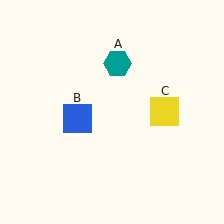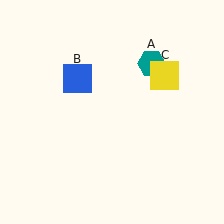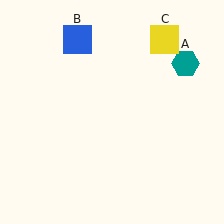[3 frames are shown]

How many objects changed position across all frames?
3 objects changed position: teal hexagon (object A), blue square (object B), yellow square (object C).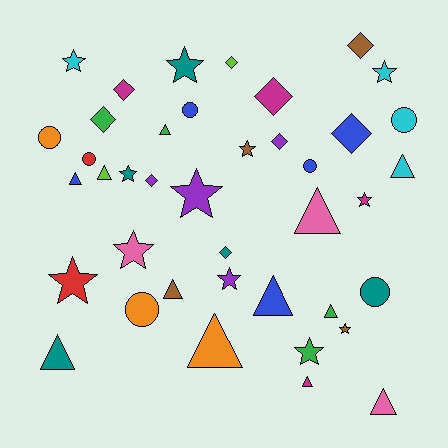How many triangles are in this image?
There are 12 triangles.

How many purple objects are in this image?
There are 4 purple objects.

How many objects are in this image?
There are 40 objects.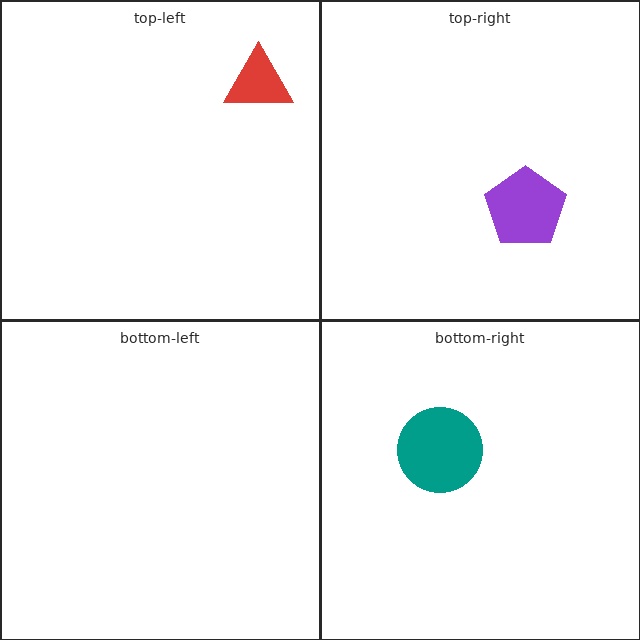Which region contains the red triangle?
The top-left region.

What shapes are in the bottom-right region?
The teal circle.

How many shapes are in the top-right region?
1.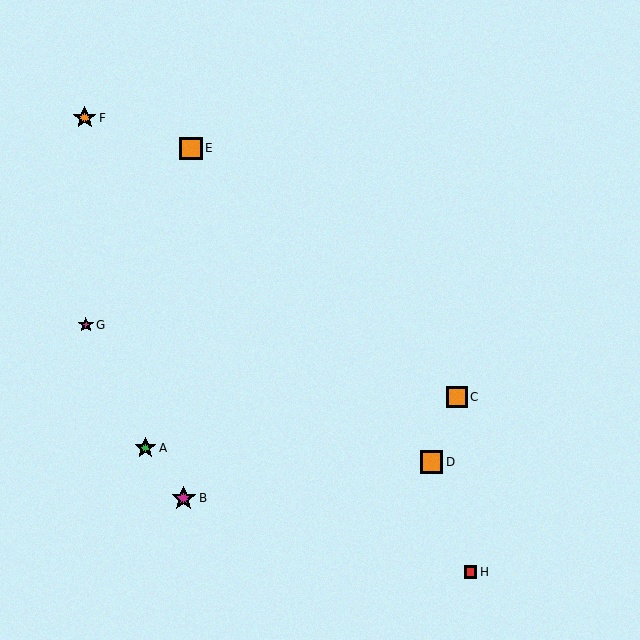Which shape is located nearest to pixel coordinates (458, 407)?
The orange square (labeled C) at (457, 397) is nearest to that location.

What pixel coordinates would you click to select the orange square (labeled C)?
Click at (457, 397) to select the orange square C.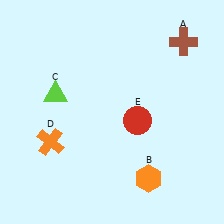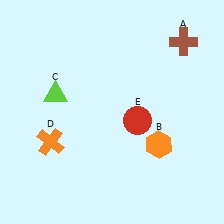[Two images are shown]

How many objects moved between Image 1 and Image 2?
1 object moved between the two images.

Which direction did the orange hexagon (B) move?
The orange hexagon (B) moved up.